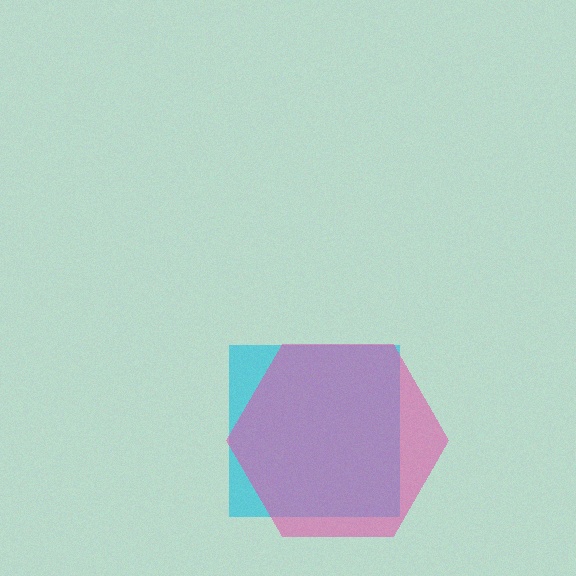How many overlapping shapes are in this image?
There are 2 overlapping shapes in the image.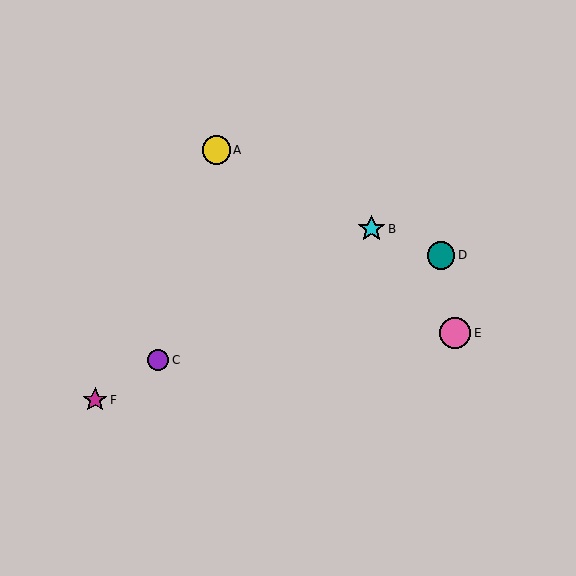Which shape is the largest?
The pink circle (labeled E) is the largest.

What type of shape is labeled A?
Shape A is a yellow circle.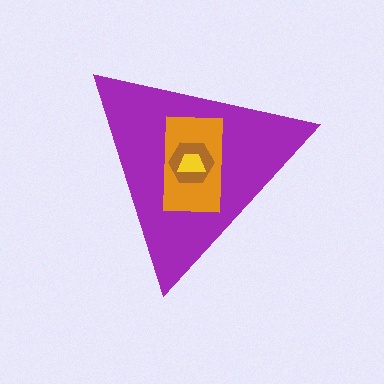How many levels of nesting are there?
4.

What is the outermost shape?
The purple triangle.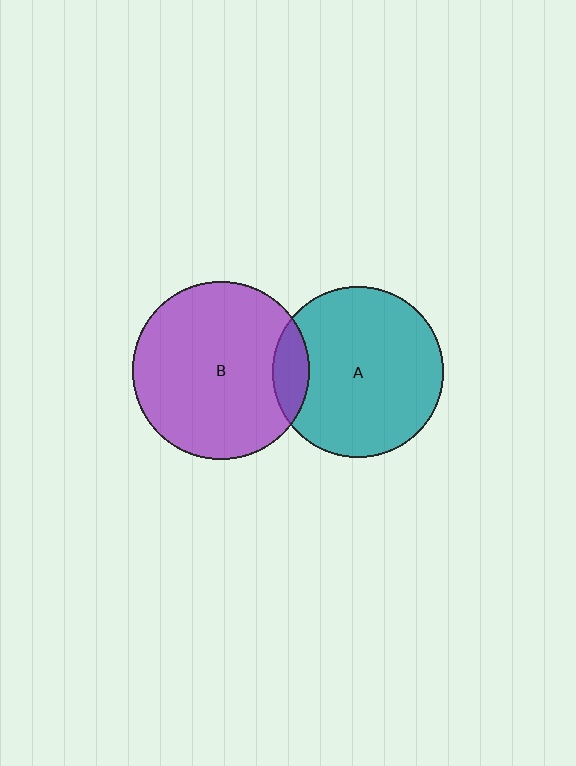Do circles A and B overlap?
Yes.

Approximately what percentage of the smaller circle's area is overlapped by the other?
Approximately 10%.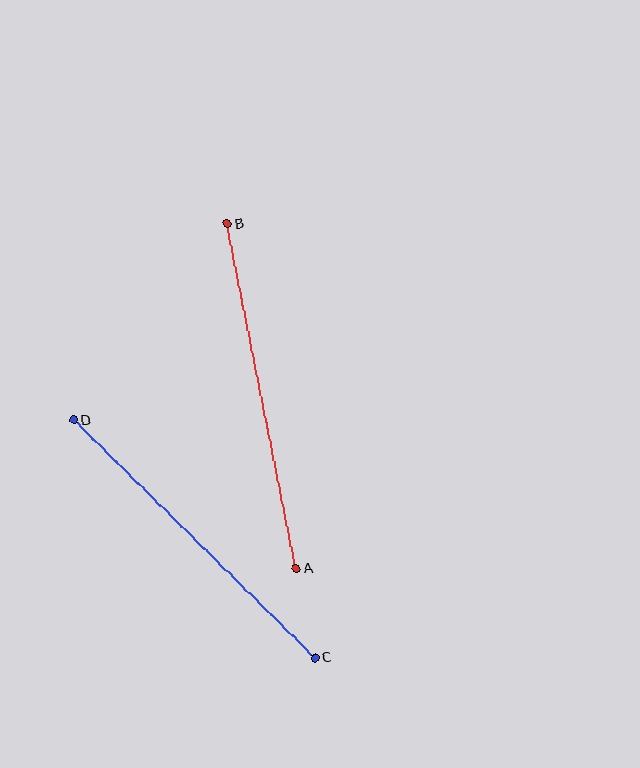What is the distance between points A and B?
The distance is approximately 351 pixels.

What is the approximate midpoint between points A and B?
The midpoint is at approximately (262, 396) pixels.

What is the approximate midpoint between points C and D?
The midpoint is at approximately (194, 539) pixels.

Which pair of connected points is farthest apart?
Points A and B are farthest apart.